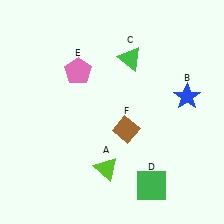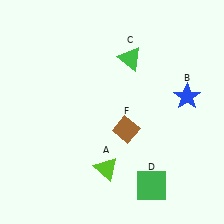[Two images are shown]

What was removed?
The pink pentagon (E) was removed in Image 2.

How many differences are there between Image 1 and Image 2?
There is 1 difference between the two images.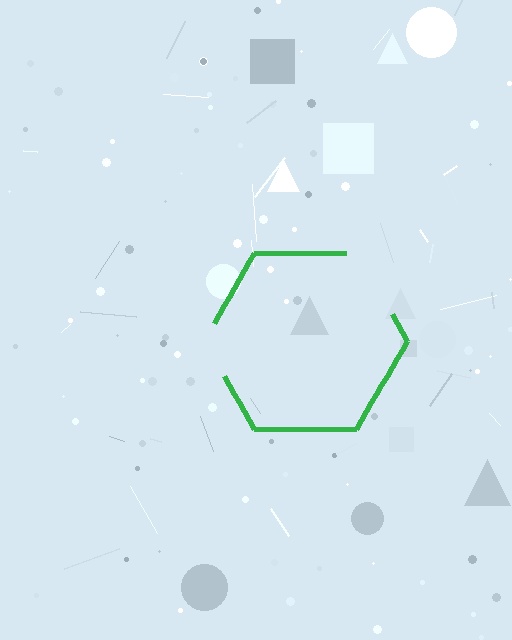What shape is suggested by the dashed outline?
The dashed outline suggests a hexagon.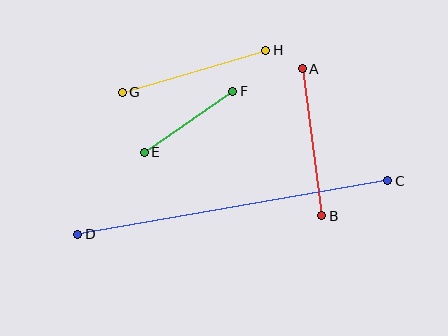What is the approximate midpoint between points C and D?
The midpoint is at approximately (233, 208) pixels.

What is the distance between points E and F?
The distance is approximately 107 pixels.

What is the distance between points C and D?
The distance is approximately 314 pixels.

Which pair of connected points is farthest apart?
Points C and D are farthest apart.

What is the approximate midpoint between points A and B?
The midpoint is at approximately (312, 142) pixels.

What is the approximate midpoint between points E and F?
The midpoint is at approximately (188, 122) pixels.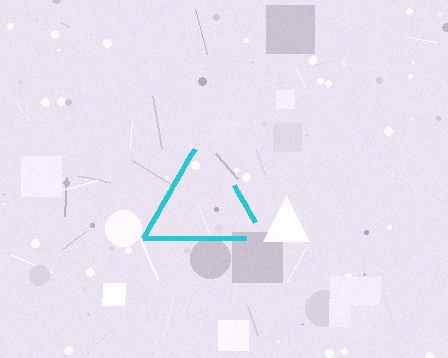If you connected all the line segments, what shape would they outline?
They would outline a triangle.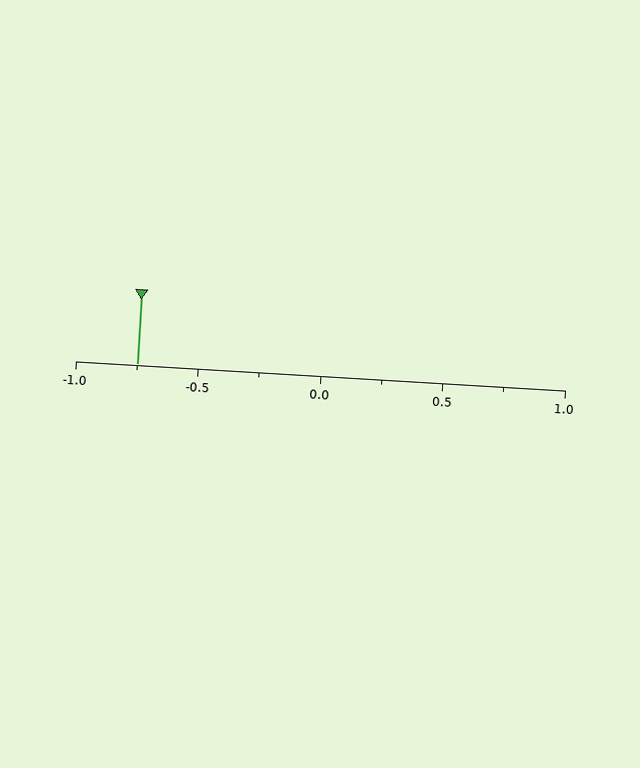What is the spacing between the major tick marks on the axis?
The major ticks are spaced 0.5 apart.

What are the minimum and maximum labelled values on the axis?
The axis runs from -1.0 to 1.0.